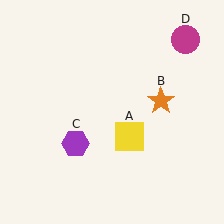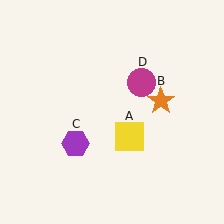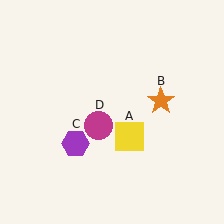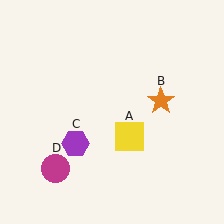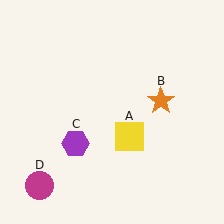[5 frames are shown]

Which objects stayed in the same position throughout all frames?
Yellow square (object A) and orange star (object B) and purple hexagon (object C) remained stationary.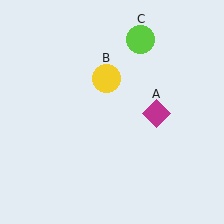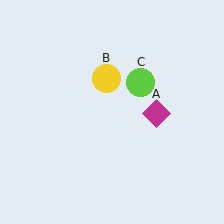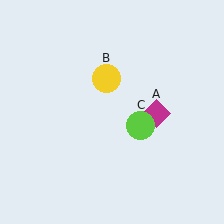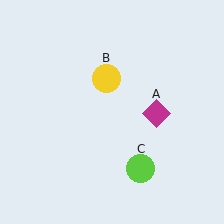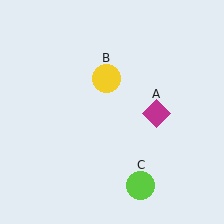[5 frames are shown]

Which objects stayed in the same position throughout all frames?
Magenta diamond (object A) and yellow circle (object B) remained stationary.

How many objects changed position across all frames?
1 object changed position: lime circle (object C).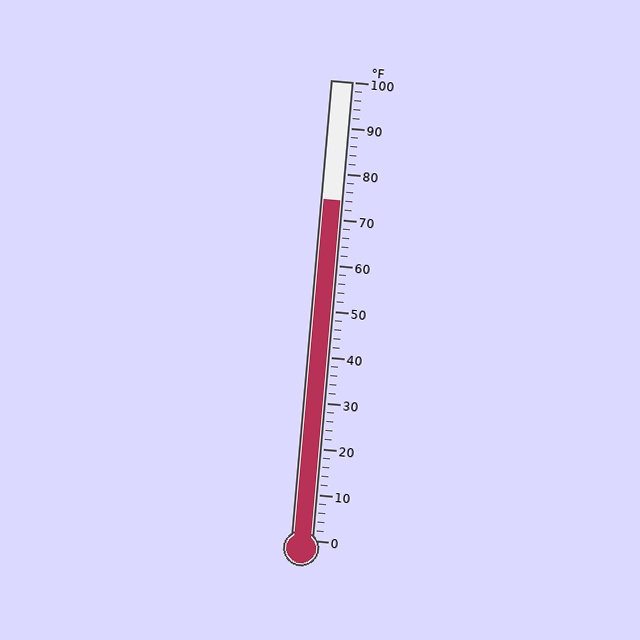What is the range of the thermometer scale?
The thermometer scale ranges from 0°F to 100°F.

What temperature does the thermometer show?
The thermometer shows approximately 74°F.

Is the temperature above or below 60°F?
The temperature is above 60°F.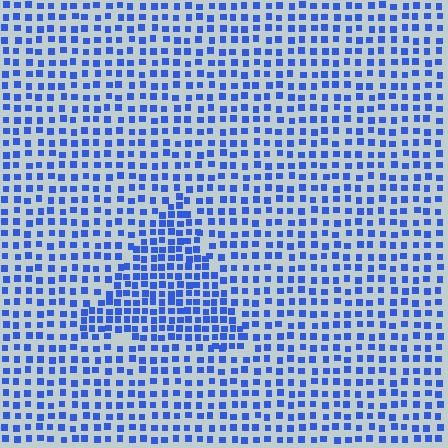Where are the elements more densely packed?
The elements are more densely packed inside the triangle boundary.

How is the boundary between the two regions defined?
The boundary is defined by a change in element density (approximately 1.7x ratio). All elements are the same color, size, and shape.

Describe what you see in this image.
The image contains small blue elements arranged at two different densities. A triangle-shaped region is visible where the elements are more densely packed than the surrounding area.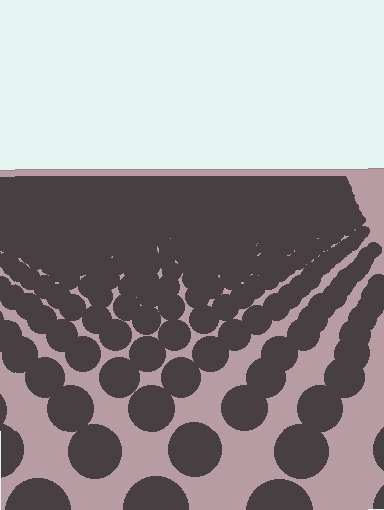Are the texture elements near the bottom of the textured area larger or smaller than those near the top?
Larger. Near the bottom, elements are closer to the viewer and appear at a bigger on-screen size.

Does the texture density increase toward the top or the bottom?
Density increases toward the top.